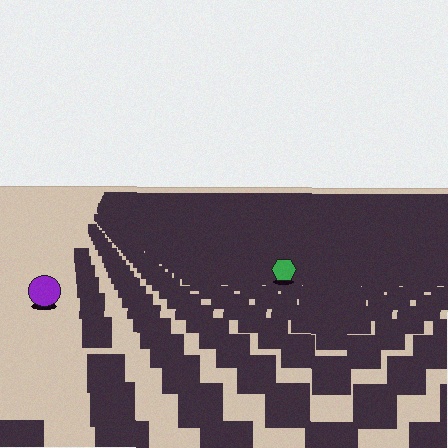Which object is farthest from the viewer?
The green hexagon is farthest from the viewer. It appears smaller and the ground texture around it is denser.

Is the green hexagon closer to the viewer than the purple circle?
No. The purple circle is closer — you can tell from the texture gradient: the ground texture is coarser near it.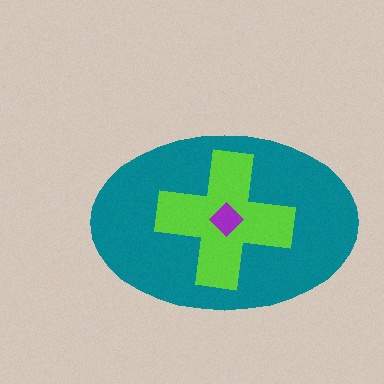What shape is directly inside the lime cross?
The purple diamond.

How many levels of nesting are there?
3.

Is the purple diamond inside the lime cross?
Yes.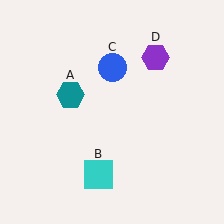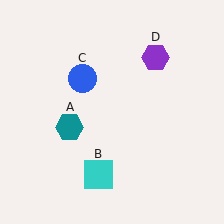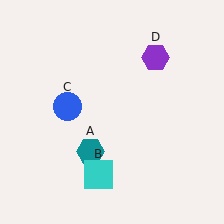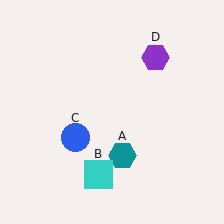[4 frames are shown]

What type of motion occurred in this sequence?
The teal hexagon (object A), blue circle (object C) rotated counterclockwise around the center of the scene.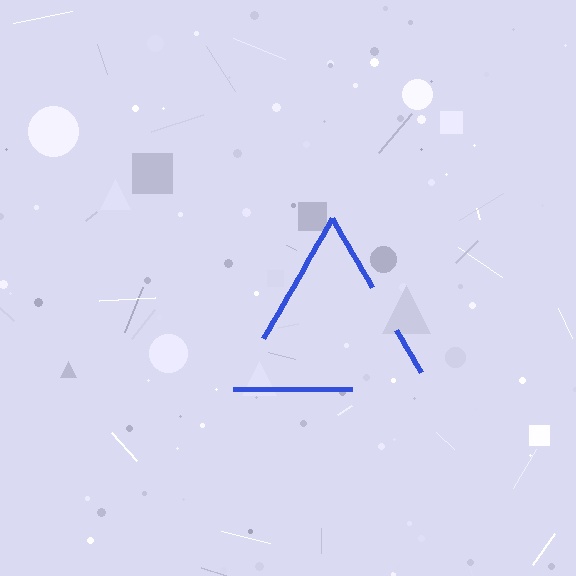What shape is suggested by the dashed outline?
The dashed outline suggests a triangle.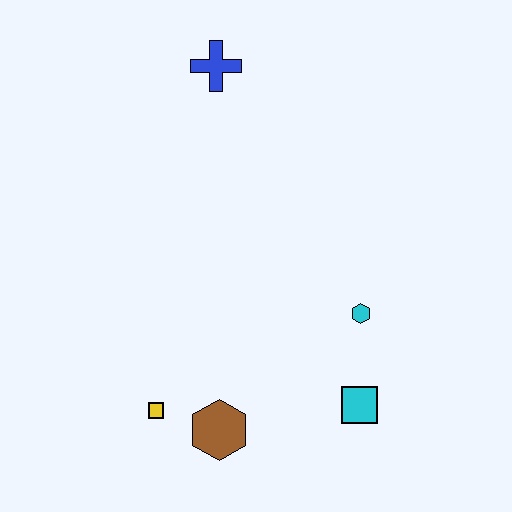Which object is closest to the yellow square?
The brown hexagon is closest to the yellow square.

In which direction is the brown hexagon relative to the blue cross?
The brown hexagon is below the blue cross.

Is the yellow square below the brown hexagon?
No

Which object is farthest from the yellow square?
The blue cross is farthest from the yellow square.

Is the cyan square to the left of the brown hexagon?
No